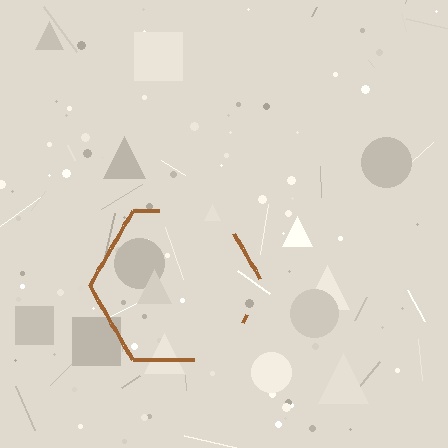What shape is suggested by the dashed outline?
The dashed outline suggests a hexagon.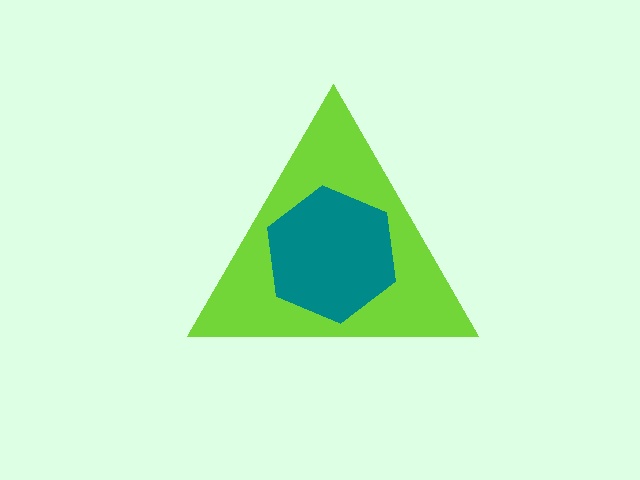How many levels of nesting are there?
2.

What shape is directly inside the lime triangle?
The teal hexagon.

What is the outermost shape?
The lime triangle.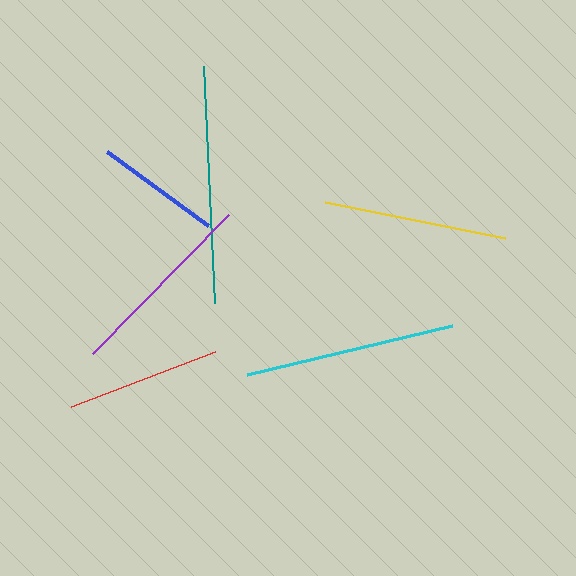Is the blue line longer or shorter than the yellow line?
The yellow line is longer than the blue line.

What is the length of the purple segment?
The purple segment is approximately 195 pixels long.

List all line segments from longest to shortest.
From longest to shortest: teal, cyan, purple, yellow, red, blue.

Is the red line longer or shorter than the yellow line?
The yellow line is longer than the red line.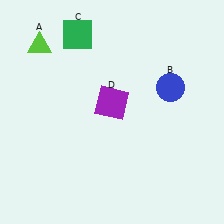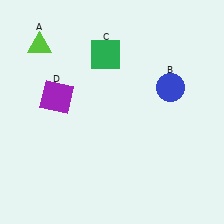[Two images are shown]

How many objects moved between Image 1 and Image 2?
2 objects moved between the two images.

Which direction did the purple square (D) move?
The purple square (D) moved left.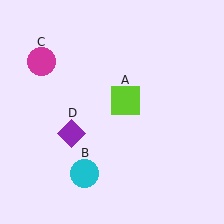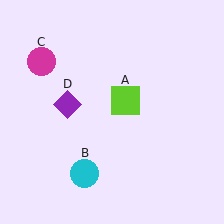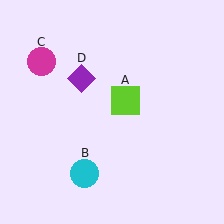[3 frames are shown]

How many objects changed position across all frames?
1 object changed position: purple diamond (object D).